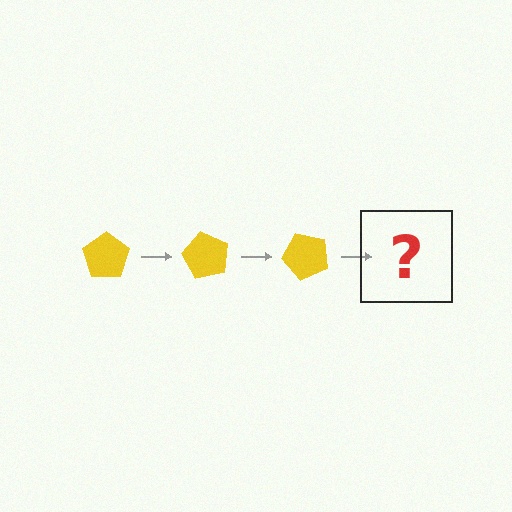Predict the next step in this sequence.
The next step is a yellow pentagon rotated 180 degrees.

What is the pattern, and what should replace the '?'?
The pattern is that the pentagon rotates 60 degrees each step. The '?' should be a yellow pentagon rotated 180 degrees.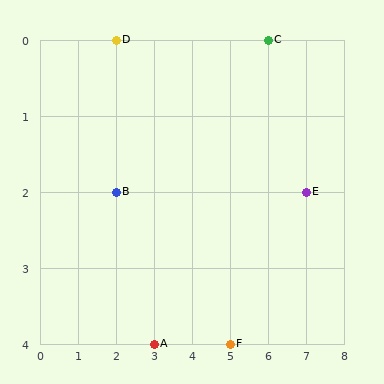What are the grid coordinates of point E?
Point E is at grid coordinates (7, 2).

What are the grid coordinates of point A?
Point A is at grid coordinates (3, 4).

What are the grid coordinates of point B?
Point B is at grid coordinates (2, 2).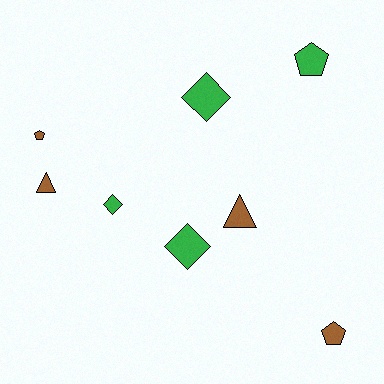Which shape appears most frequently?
Pentagon, with 3 objects.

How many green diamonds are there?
There are 3 green diamonds.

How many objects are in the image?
There are 8 objects.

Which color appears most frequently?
Green, with 4 objects.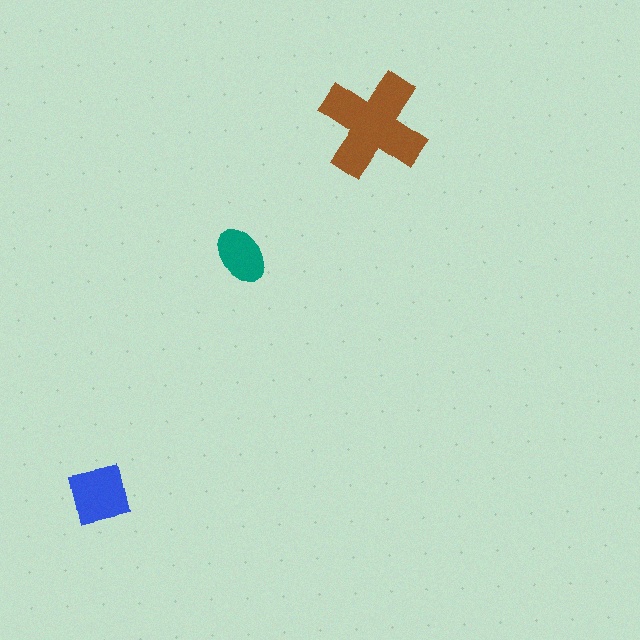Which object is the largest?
The brown cross.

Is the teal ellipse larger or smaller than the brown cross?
Smaller.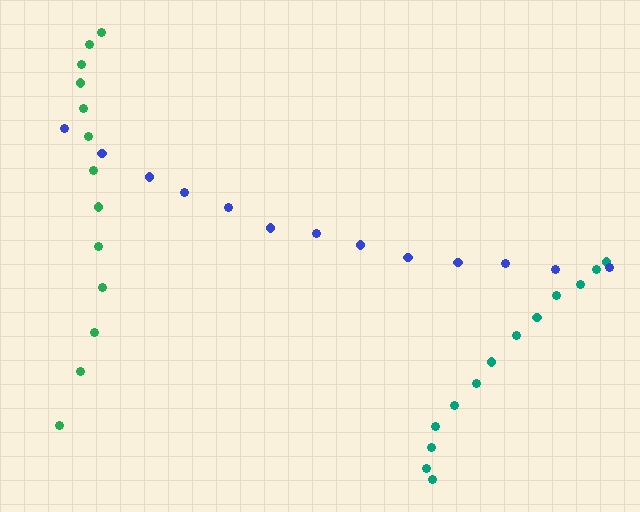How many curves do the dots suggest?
There are 3 distinct paths.